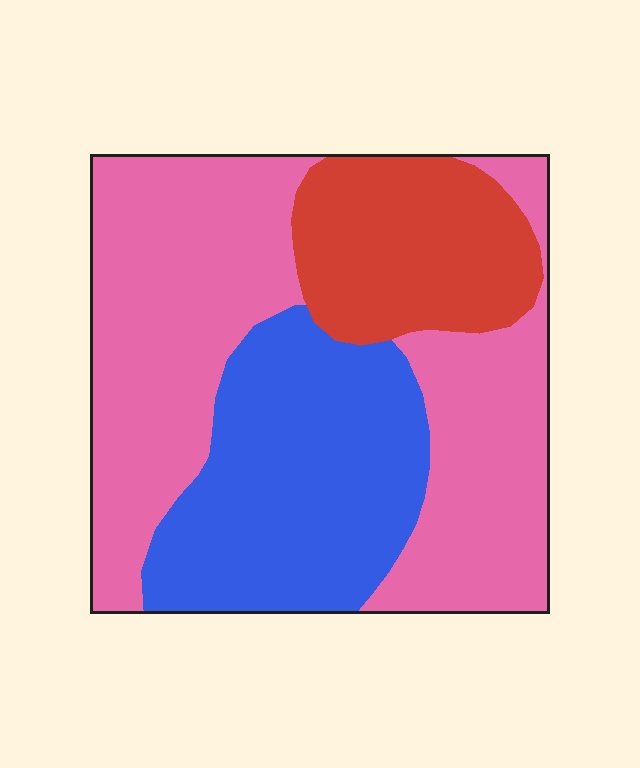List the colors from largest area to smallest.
From largest to smallest: pink, blue, red.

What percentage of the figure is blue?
Blue covers around 30% of the figure.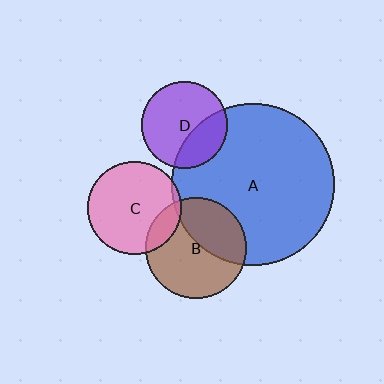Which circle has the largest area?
Circle A (blue).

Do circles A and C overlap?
Yes.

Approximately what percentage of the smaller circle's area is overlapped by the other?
Approximately 5%.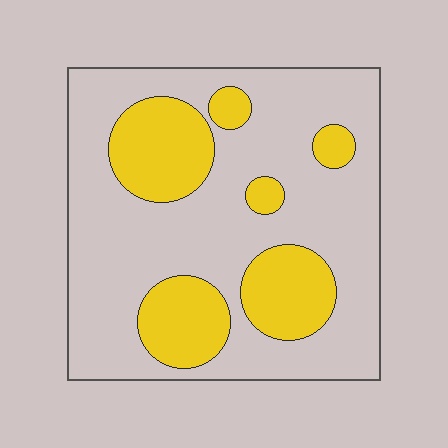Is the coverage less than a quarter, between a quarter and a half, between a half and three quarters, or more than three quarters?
Between a quarter and a half.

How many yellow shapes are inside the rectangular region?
6.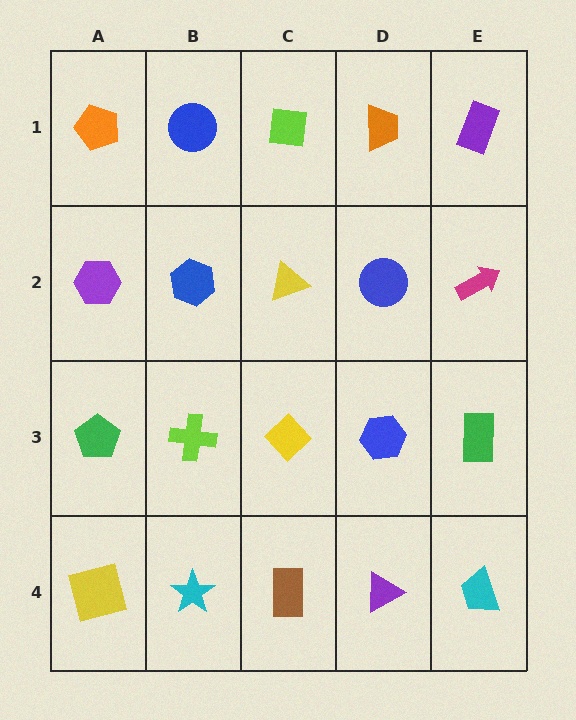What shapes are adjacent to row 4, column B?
A lime cross (row 3, column B), a yellow square (row 4, column A), a brown rectangle (row 4, column C).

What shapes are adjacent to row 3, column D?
A blue circle (row 2, column D), a purple triangle (row 4, column D), a yellow diamond (row 3, column C), a green rectangle (row 3, column E).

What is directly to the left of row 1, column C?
A blue circle.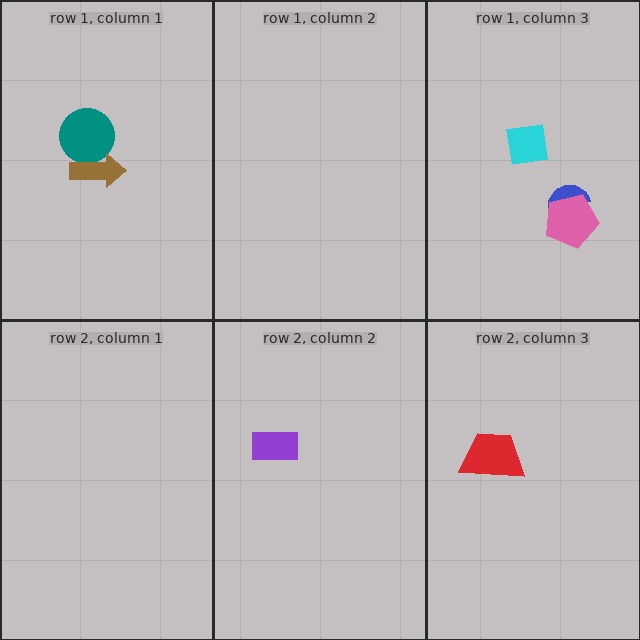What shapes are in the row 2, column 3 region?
The red trapezoid.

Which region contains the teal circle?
The row 1, column 1 region.